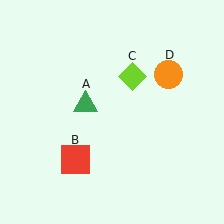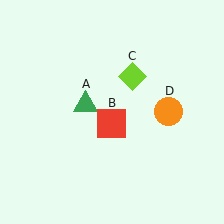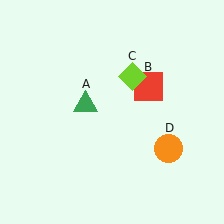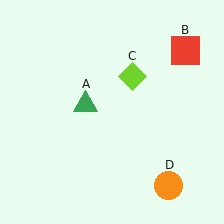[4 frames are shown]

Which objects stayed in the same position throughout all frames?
Green triangle (object A) and lime diamond (object C) remained stationary.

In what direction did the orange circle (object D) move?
The orange circle (object D) moved down.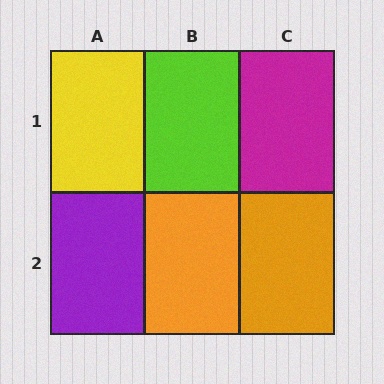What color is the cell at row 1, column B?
Lime.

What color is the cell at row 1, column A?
Yellow.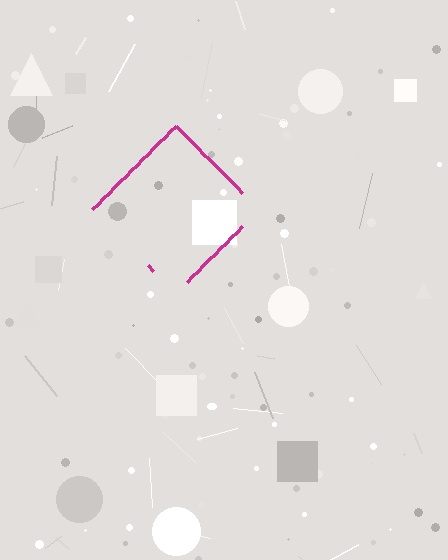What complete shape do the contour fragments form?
The contour fragments form a diamond.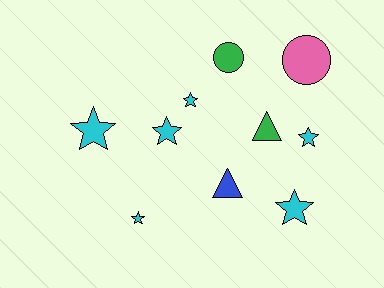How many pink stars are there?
There are no pink stars.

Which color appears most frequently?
Cyan, with 6 objects.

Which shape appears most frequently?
Star, with 6 objects.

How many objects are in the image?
There are 10 objects.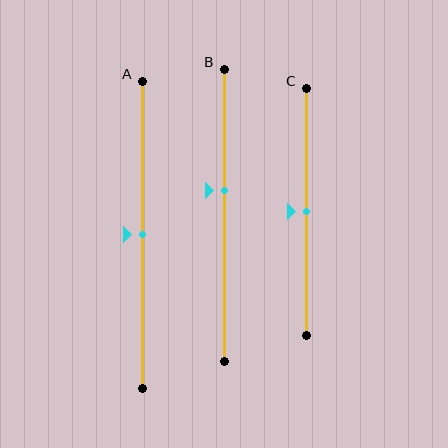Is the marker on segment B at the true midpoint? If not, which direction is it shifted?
No, the marker on segment B is shifted upward by about 8% of the segment length.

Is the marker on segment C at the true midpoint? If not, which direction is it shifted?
Yes, the marker on segment C is at the true midpoint.